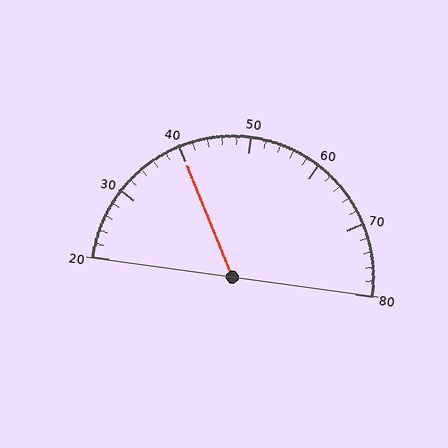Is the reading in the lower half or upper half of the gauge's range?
The reading is in the lower half of the range (20 to 80).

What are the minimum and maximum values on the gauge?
The gauge ranges from 20 to 80.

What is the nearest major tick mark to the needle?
The nearest major tick mark is 40.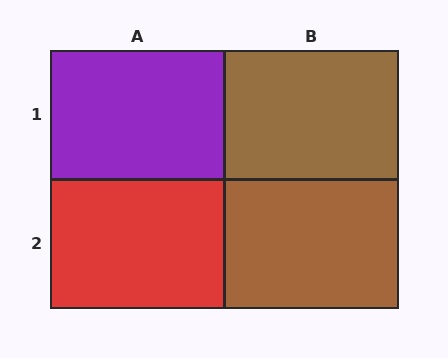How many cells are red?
1 cell is red.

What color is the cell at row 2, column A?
Red.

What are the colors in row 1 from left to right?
Purple, brown.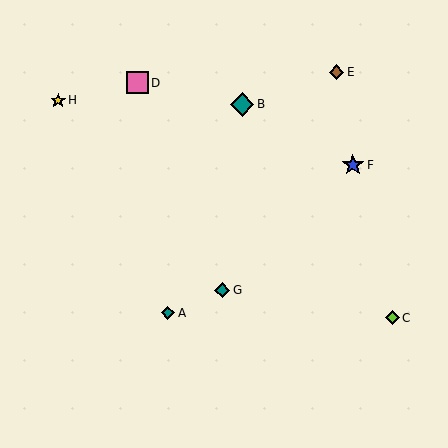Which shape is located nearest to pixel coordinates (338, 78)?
The brown diamond (labeled E) at (336, 72) is nearest to that location.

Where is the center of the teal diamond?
The center of the teal diamond is at (242, 104).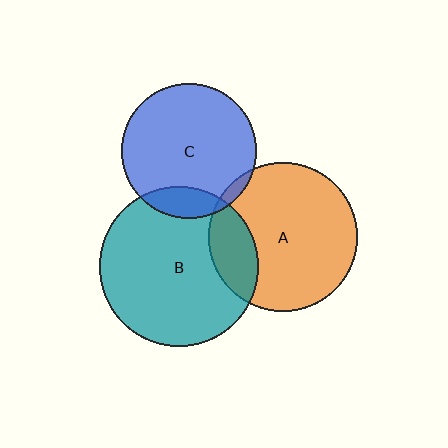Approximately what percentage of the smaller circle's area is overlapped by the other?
Approximately 20%.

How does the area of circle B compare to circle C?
Approximately 1.4 times.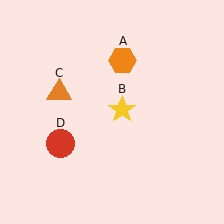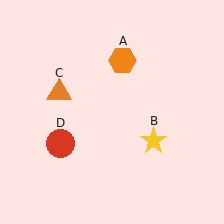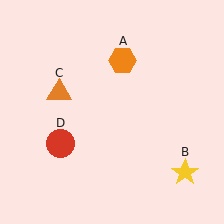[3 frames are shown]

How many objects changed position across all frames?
1 object changed position: yellow star (object B).